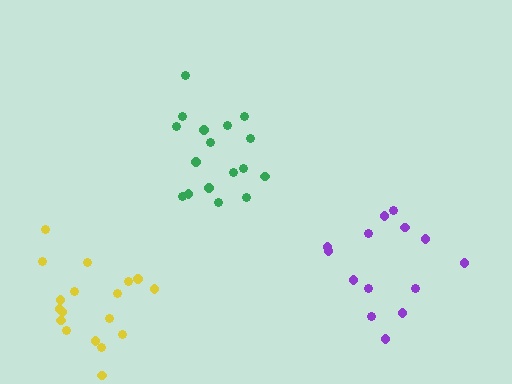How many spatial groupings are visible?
There are 3 spatial groupings.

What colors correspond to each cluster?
The clusters are colored: purple, green, yellow.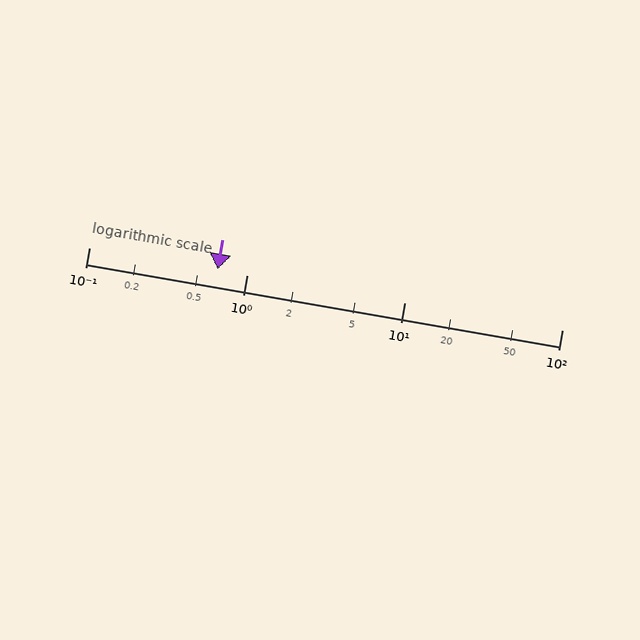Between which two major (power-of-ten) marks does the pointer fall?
The pointer is between 0.1 and 1.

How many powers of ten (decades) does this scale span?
The scale spans 3 decades, from 0.1 to 100.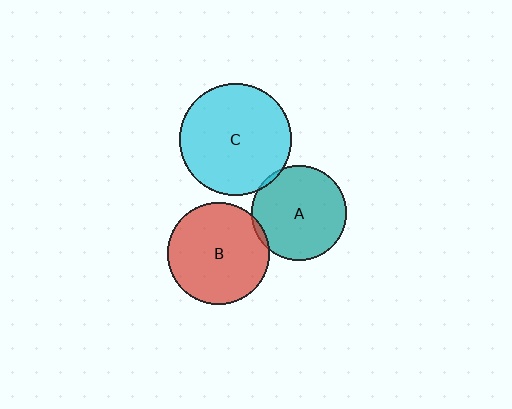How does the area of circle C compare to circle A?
Approximately 1.4 times.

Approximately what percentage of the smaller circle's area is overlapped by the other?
Approximately 5%.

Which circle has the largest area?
Circle C (cyan).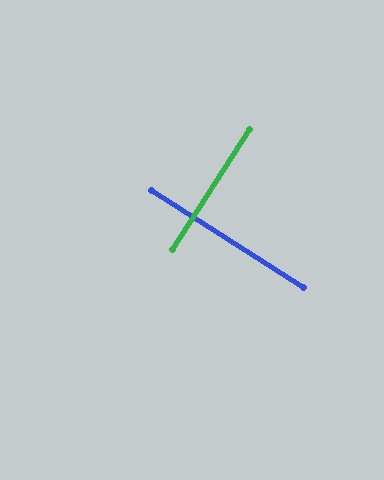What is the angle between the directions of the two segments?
Approximately 90 degrees.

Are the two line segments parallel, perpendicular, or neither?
Perpendicular — they meet at approximately 90°.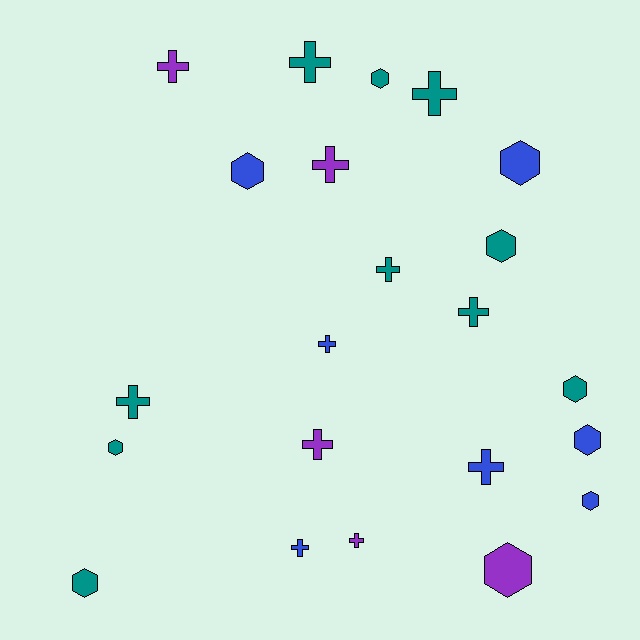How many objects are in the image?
There are 22 objects.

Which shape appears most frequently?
Cross, with 12 objects.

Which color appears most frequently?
Teal, with 10 objects.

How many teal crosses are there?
There are 5 teal crosses.